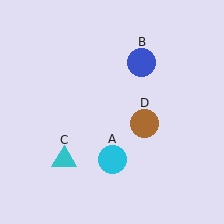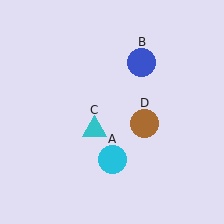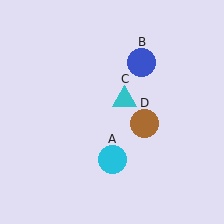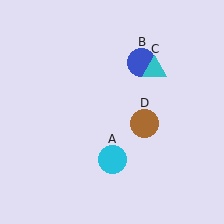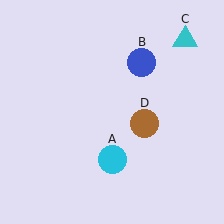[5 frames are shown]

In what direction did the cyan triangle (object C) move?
The cyan triangle (object C) moved up and to the right.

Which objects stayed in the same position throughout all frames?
Cyan circle (object A) and blue circle (object B) and brown circle (object D) remained stationary.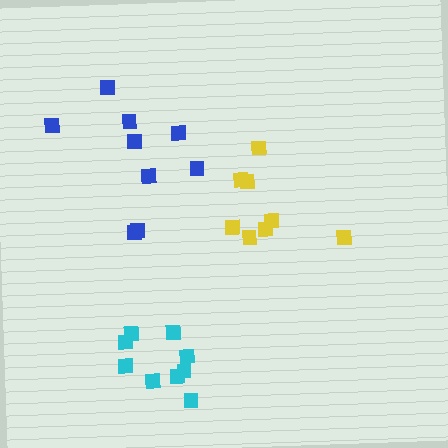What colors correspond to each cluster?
The clusters are colored: blue, yellow, cyan.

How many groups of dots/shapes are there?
There are 3 groups.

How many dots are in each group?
Group 1: 9 dots, Group 2: 8 dots, Group 3: 9 dots (26 total).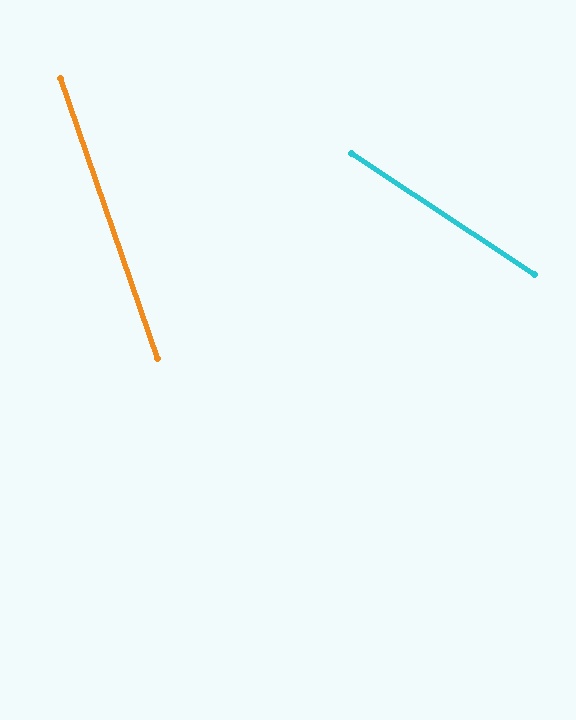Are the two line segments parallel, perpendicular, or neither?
Neither parallel nor perpendicular — they differ by about 37°.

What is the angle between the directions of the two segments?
Approximately 37 degrees.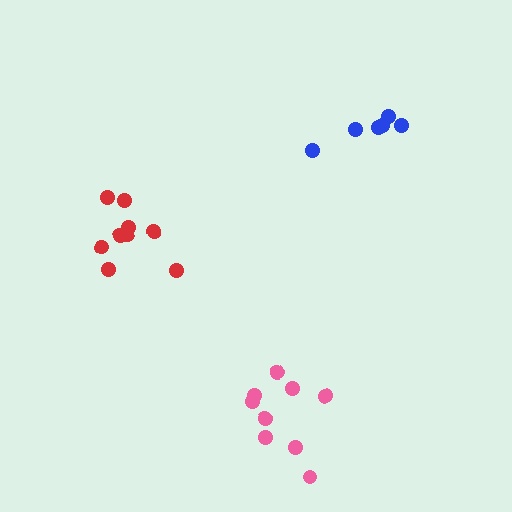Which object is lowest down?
The pink cluster is bottommost.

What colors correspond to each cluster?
The clusters are colored: red, pink, blue.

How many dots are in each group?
Group 1: 9 dots, Group 2: 9 dots, Group 3: 6 dots (24 total).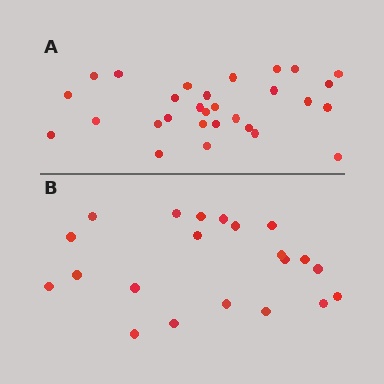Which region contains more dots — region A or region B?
Region A (the top region) has more dots.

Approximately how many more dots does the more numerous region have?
Region A has roughly 8 or so more dots than region B.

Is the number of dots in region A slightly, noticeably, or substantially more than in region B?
Region A has noticeably more, but not dramatically so. The ratio is roughly 1.4 to 1.